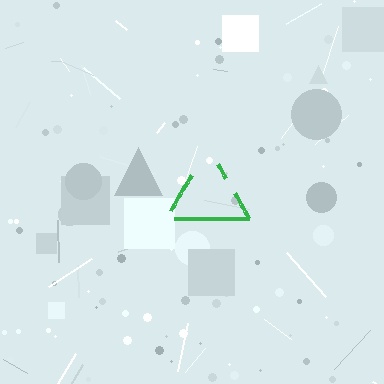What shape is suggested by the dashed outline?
The dashed outline suggests a triangle.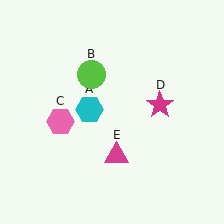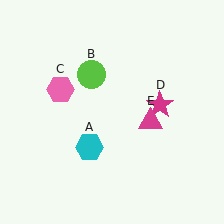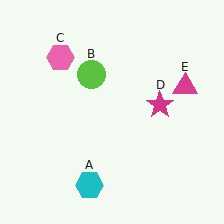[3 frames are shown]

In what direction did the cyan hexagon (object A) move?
The cyan hexagon (object A) moved down.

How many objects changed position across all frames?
3 objects changed position: cyan hexagon (object A), pink hexagon (object C), magenta triangle (object E).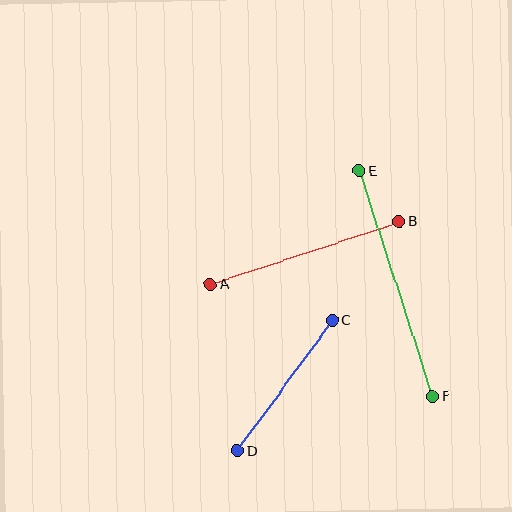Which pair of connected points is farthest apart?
Points E and F are farthest apart.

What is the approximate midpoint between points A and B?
The midpoint is at approximately (305, 253) pixels.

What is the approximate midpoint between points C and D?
The midpoint is at approximately (285, 386) pixels.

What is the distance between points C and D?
The distance is approximately 162 pixels.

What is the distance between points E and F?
The distance is approximately 236 pixels.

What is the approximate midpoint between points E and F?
The midpoint is at approximately (396, 284) pixels.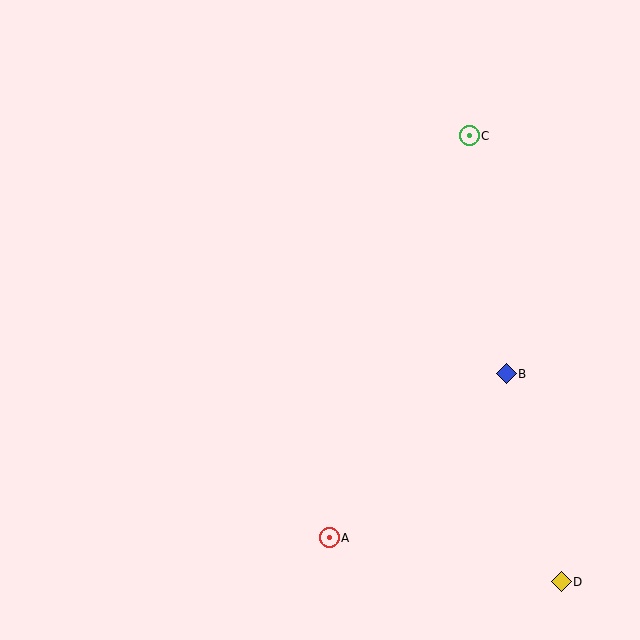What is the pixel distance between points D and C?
The distance between D and C is 456 pixels.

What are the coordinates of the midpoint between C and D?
The midpoint between C and D is at (515, 359).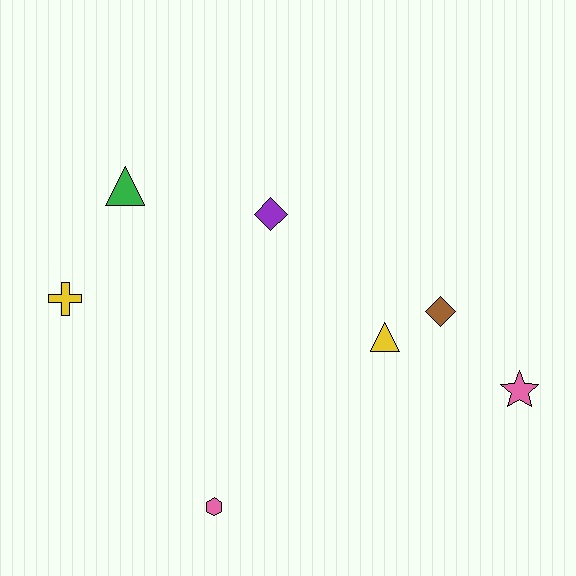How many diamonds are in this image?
There are 2 diamonds.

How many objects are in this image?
There are 7 objects.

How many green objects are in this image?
There is 1 green object.